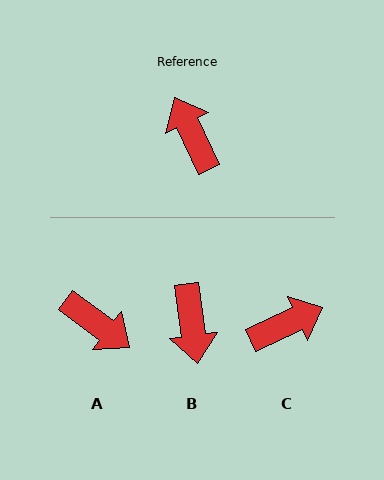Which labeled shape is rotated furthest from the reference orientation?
B, about 162 degrees away.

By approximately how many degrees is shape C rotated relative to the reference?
Approximately 91 degrees clockwise.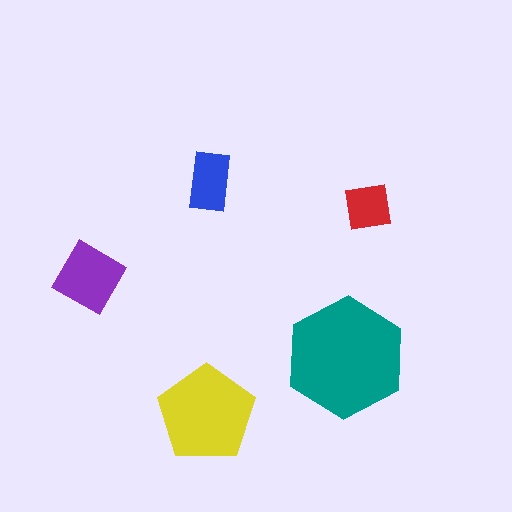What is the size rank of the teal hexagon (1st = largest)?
1st.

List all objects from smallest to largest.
The red square, the blue rectangle, the purple square, the yellow pentagon, the teal hexagon.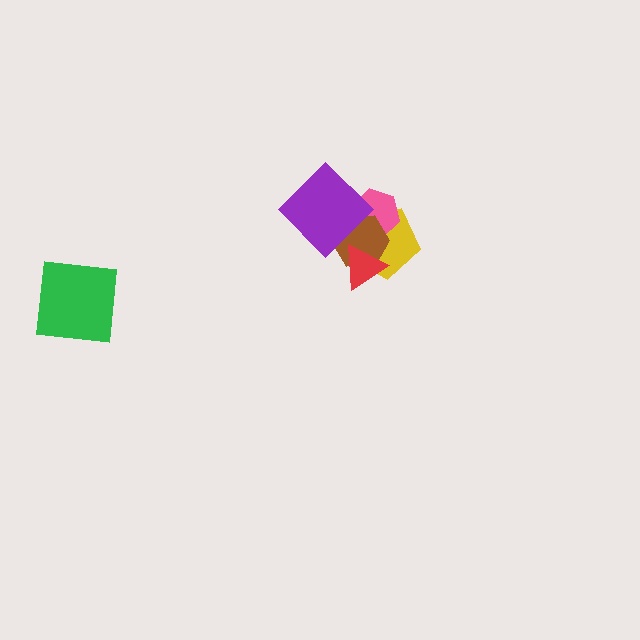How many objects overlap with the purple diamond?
3 objects overlap with the purple diamond.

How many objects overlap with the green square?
0 objects overlap with the green square.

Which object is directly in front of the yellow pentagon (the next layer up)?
The pink hexagon is directly in front of the yellow pentagon.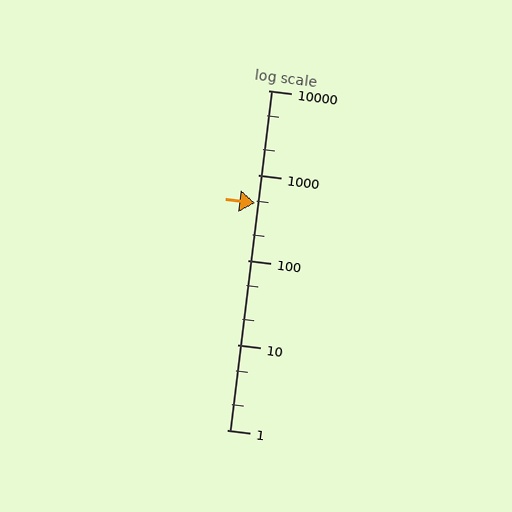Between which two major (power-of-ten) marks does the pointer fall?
The pointer is between 100 and 1000.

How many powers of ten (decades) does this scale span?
The scale spans 4 decades, from 1 to 10000.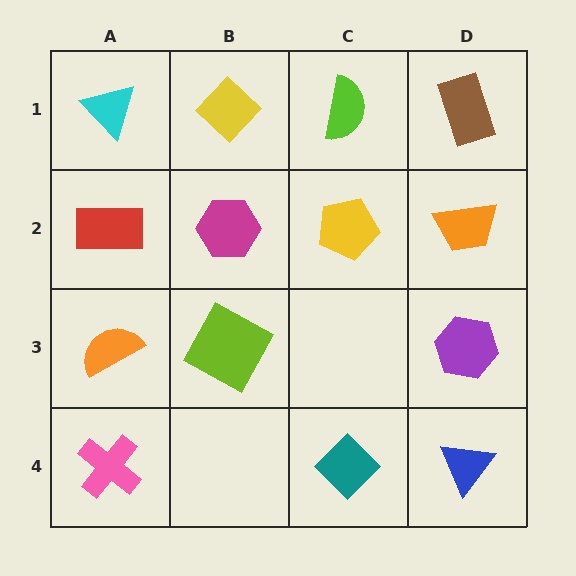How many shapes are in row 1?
4 shapes.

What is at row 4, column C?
A teal diamond.